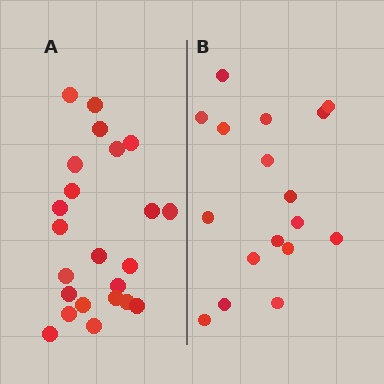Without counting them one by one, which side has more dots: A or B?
Region A (the left region) has more dots.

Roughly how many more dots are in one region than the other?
Region A has about 6 more dots than region B.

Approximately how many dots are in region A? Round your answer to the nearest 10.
About 20 dots. (The exact count is 23, which rounds to 20.)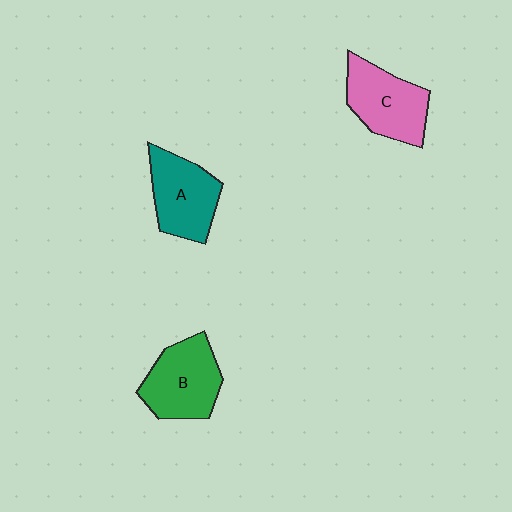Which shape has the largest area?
Shape B (green).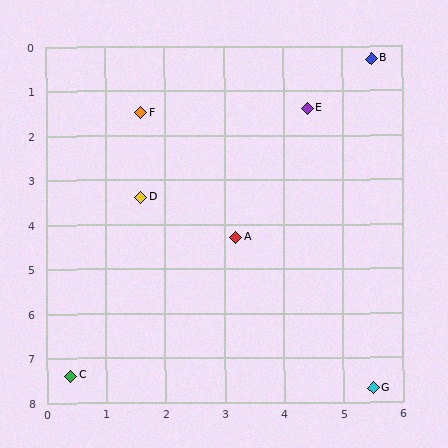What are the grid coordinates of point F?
Point F is at approximately (1.6, 1.5).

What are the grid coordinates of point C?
Point C is at approximately (0.4, 7.4).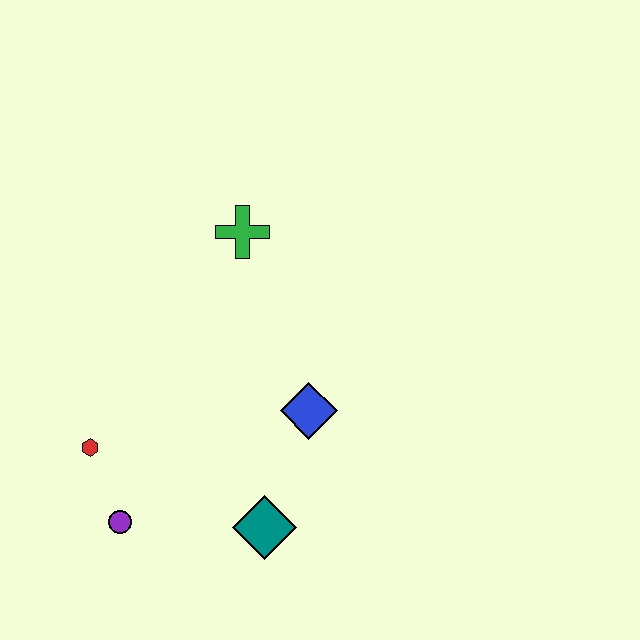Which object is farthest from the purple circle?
The green cross is farthest from the purple circle.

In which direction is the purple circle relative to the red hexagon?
The purple circle is below the red hexagon.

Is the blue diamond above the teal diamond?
Yes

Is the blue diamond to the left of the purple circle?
No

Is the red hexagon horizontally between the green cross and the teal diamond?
No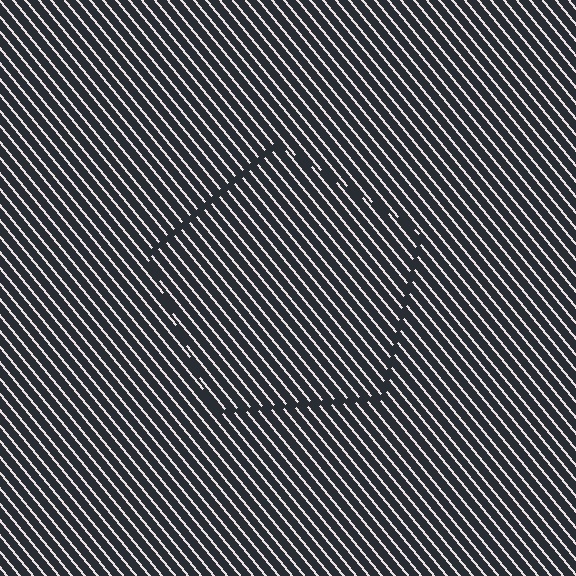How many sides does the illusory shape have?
5 sides — the line-ends trace a pentagon.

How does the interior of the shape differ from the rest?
The interior of the shape contains the same grating, shifted by half a period — the contour is defined by the phase discontinuity where line-ends from the inner and outer gratings abut.